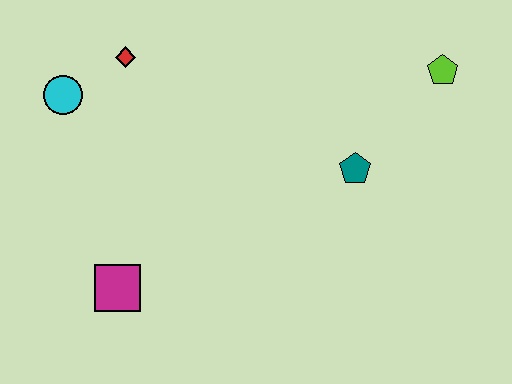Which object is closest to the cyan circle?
The red diamond is closest to the cyan circle.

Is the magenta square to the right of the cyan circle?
Yes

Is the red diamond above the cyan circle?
Yes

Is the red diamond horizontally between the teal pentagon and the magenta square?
Yes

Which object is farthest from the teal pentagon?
The cyan circle is farthest from the teal pentagon.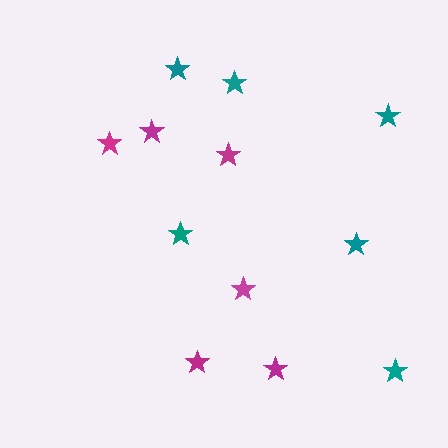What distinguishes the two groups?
There are 2 groups: one group of magenta stars (6) and one group of teal stars (6).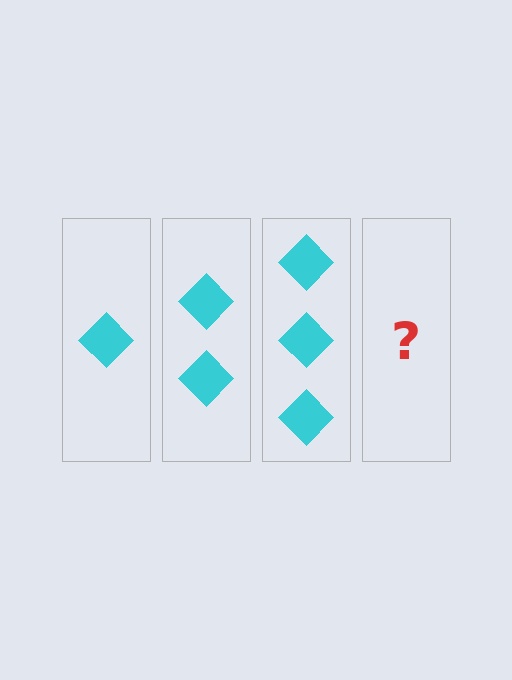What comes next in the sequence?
The next element should be 4 diamonds.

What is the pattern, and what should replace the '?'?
The pattern is that each step adds one more diamond. The '?' should be 4 diamonds.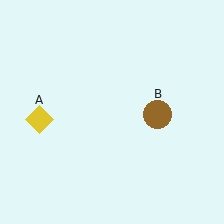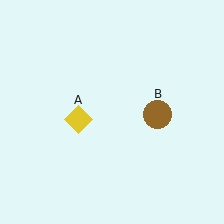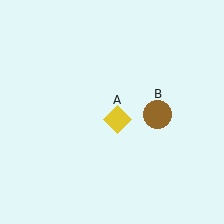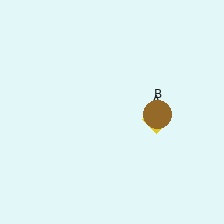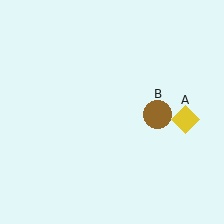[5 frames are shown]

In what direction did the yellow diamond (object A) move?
The yellow diamond (object A) moved right.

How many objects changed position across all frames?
1 object changed position: yellow diamond (object A).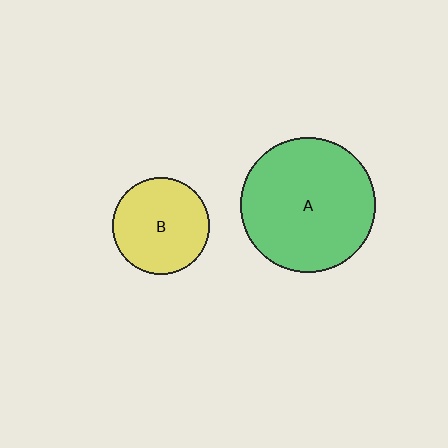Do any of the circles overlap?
No, none of the circles overlap.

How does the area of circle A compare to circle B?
Approximately 1.9 times.